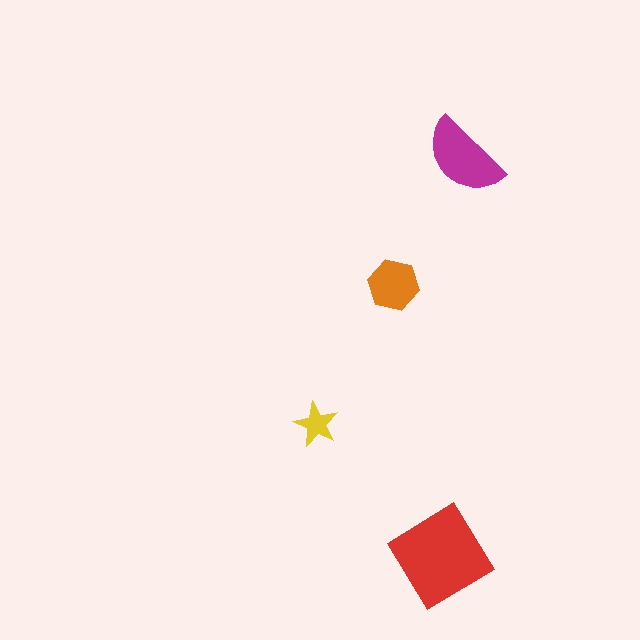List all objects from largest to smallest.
The red diamond, the magenta semicircle, the orange hexagon, the yellow star.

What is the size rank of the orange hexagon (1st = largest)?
3rd.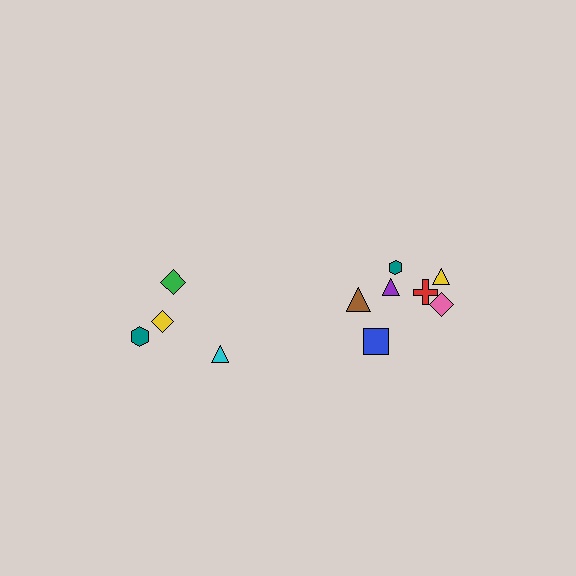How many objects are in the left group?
There are 4 objects.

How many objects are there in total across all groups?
There are 11 objects.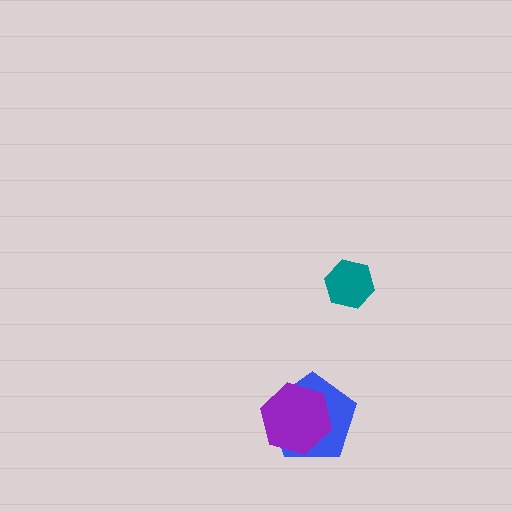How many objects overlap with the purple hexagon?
1 object overlaps with the purple hexagon.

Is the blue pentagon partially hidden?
Yes, it is partially covered by another shape.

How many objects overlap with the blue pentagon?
1 object overlaps with the blue pentagon.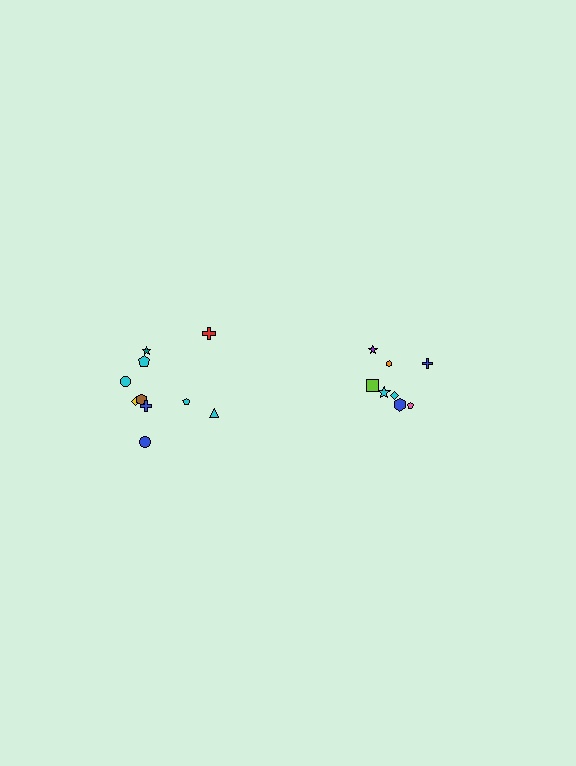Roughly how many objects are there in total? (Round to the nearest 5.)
Roughly 20 objects in total.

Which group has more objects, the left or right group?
The left group.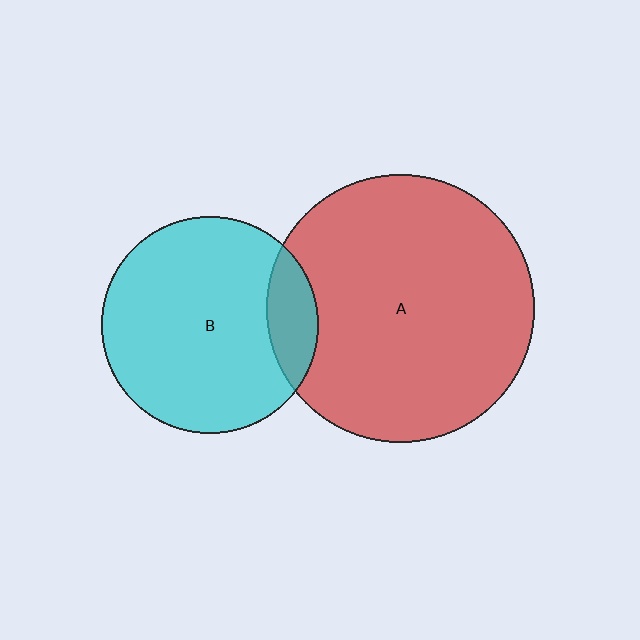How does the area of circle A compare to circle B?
Approximately 1.5 times.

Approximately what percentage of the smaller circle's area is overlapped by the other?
Approximately 15%.